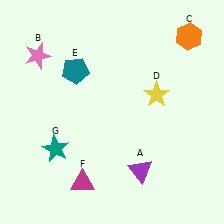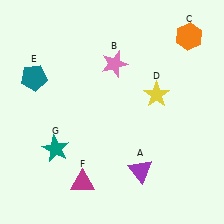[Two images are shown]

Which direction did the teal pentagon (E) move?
The teal pentagon (E) moved left.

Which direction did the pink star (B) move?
The pink star (B) moved right.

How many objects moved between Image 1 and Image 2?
2 objects moved between the two images.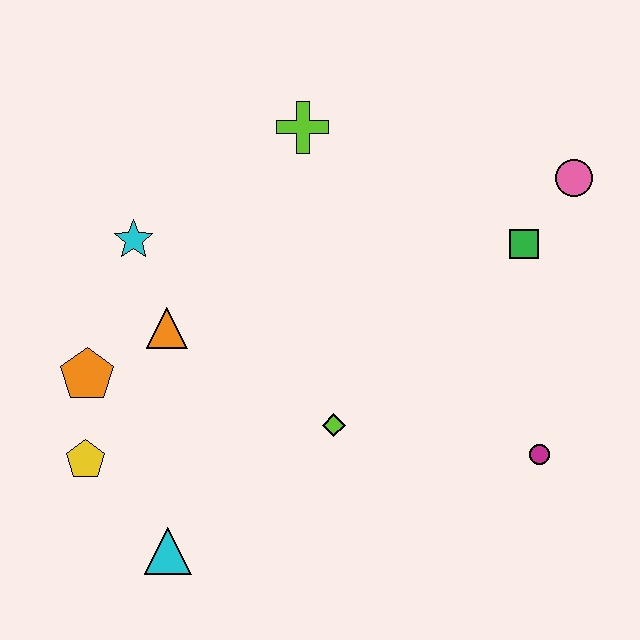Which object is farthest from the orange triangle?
The pink circle is farthest from the orange triangle.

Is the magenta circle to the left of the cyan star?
No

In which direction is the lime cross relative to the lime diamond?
The lime cross is above the lime diamond.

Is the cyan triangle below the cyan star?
Yes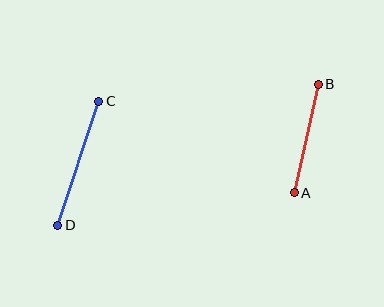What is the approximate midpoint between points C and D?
The midpoint is at approximately (78, 163) pixels.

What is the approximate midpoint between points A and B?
The midpoint is at approximately (306, 139) pixels.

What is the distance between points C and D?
The distance is approximately 131 pixels.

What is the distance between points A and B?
The distance is approximately 111 pixels.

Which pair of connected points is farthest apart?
Points C and D are farthest apart.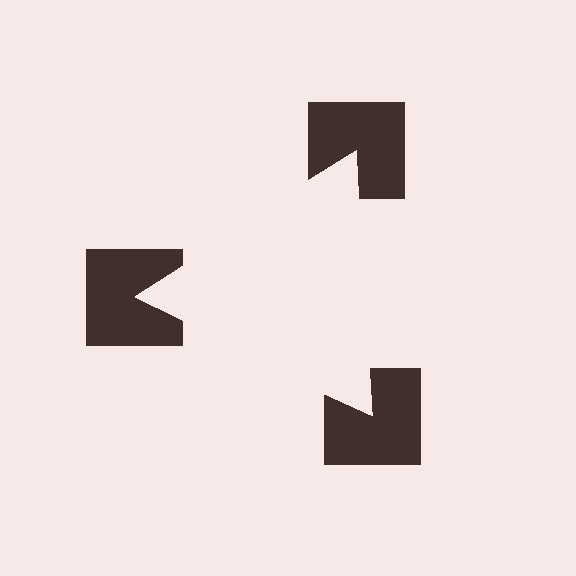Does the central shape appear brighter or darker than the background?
It typically appears slightly brighter than the background, even though no actual brightness change is drawn.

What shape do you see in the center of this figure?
An illusory triangle — its edges are inferred from the aligned wedge cuts in the notched squares, not physically drawn.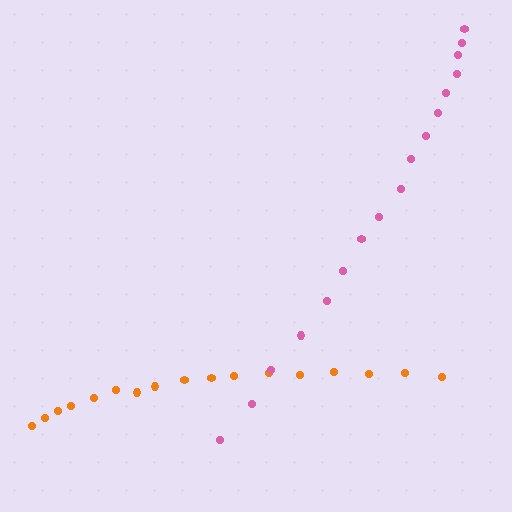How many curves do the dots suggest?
There are 2 distinct paths.